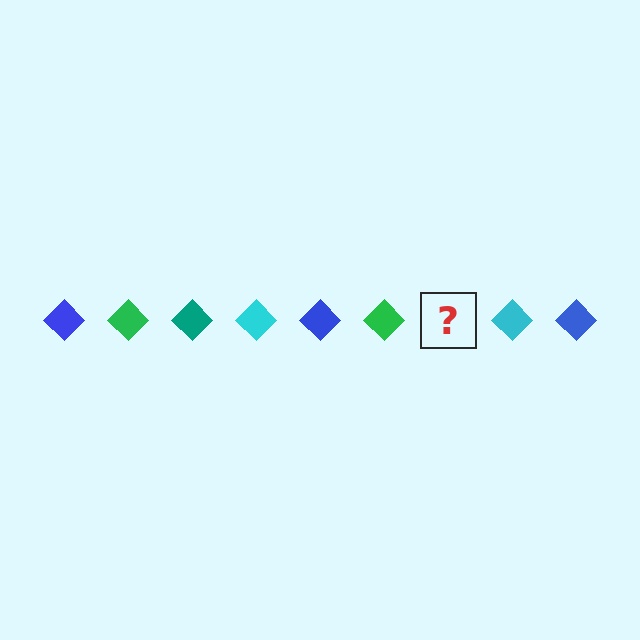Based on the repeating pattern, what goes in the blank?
The blank should be a teal diamond.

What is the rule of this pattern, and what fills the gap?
The rule is that the pattern cycles through blue, green, teal, cyan diamonds. The gap should be filled with a teal diamond.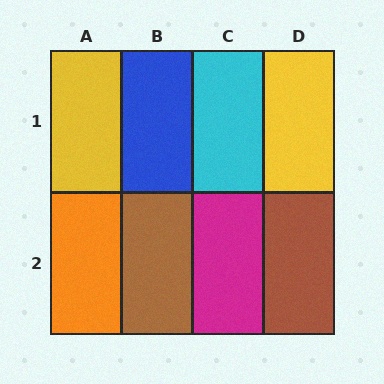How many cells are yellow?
2 cells are yellow.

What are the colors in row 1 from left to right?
Yellow, blue, cyan, yellow.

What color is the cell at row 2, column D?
Brown.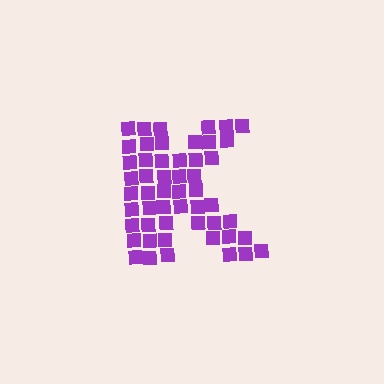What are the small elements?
The small elements are squares.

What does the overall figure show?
The overall figure shows the letter K.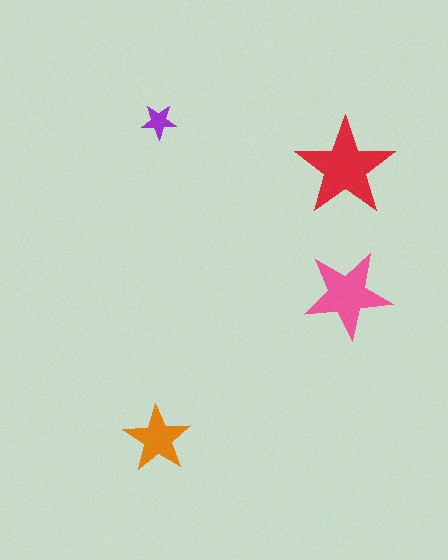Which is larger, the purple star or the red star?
The red one.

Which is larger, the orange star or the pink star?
The pink one.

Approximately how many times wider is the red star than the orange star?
About 1.5 times wider.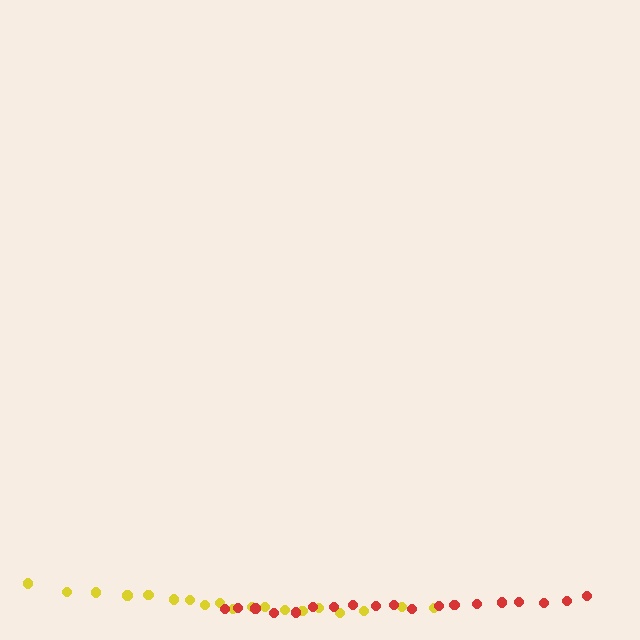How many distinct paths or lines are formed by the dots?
There are 2 distinct paths.